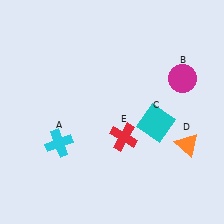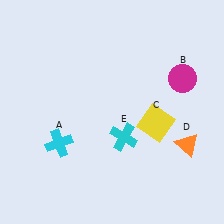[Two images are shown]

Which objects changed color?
C changed from cyan to yellow. E changed from red to cyan.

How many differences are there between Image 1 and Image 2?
There are 2 differences between the two images.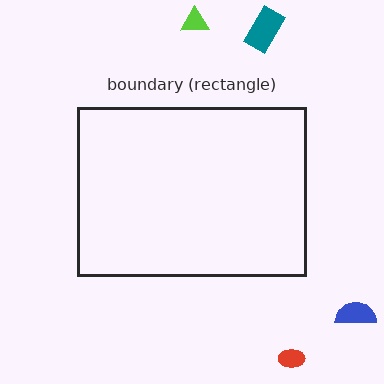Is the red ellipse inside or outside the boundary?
Outside.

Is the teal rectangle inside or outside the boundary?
Outside.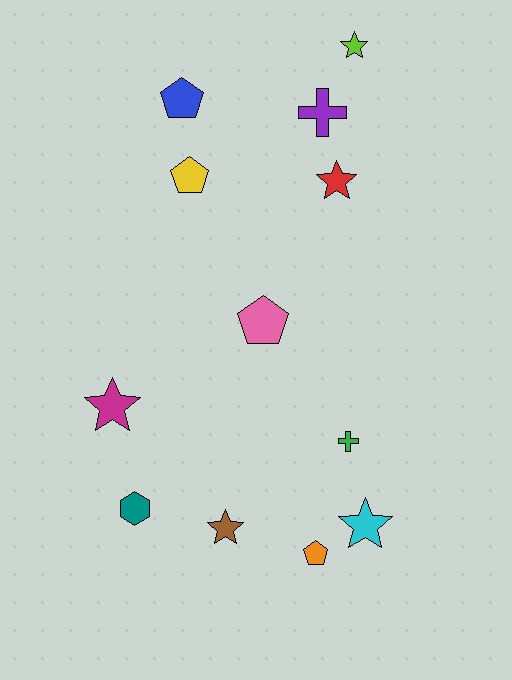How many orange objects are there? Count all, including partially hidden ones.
There is 1 orange object.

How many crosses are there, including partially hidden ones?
There are 2 crosses.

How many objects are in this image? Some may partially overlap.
There are 12 objects.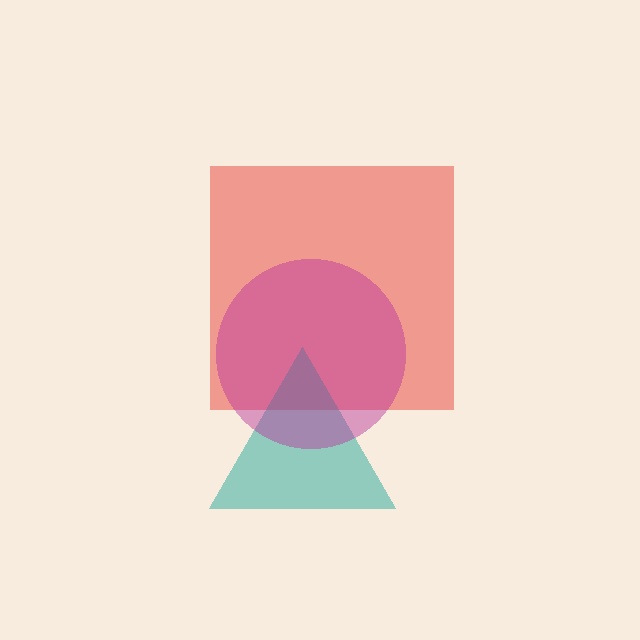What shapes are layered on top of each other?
The layered shapes are: a red square, a teal triangle, a magenta circle.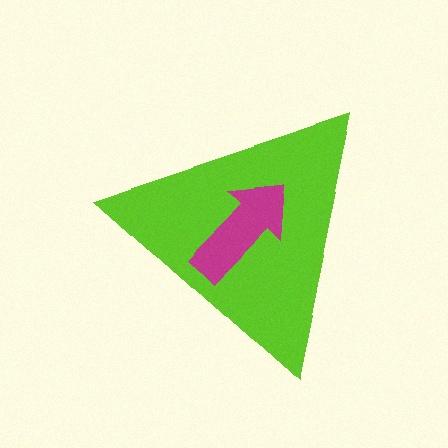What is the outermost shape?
The lime triangle.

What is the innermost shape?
The magenta arrow.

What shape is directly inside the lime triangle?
The magenta arrow.